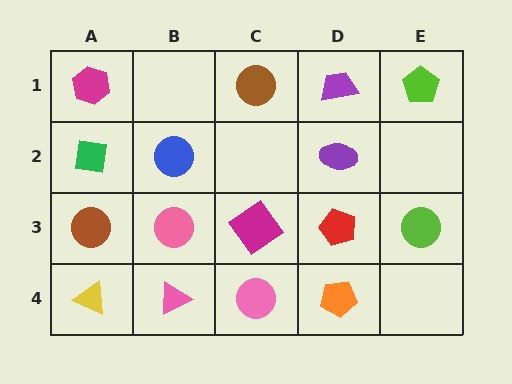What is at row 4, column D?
An orange pentagon.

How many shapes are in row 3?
5 shapes.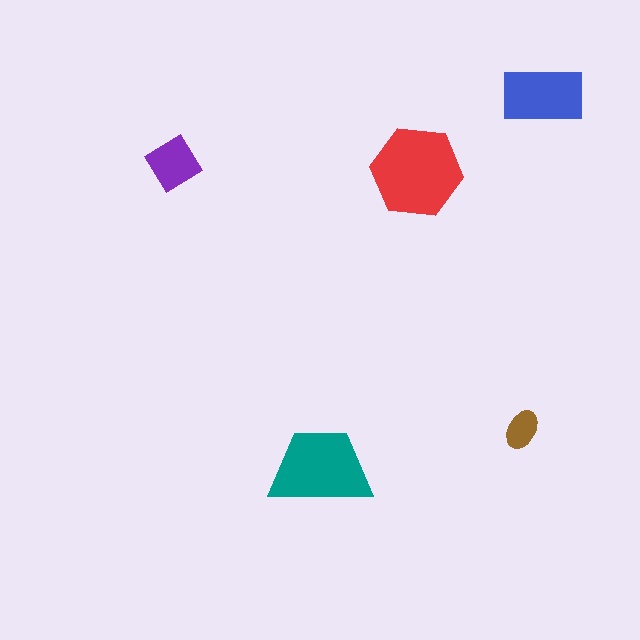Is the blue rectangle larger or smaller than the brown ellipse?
Larger.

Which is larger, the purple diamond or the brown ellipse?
The purple diamond.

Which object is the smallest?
The brown ellipse.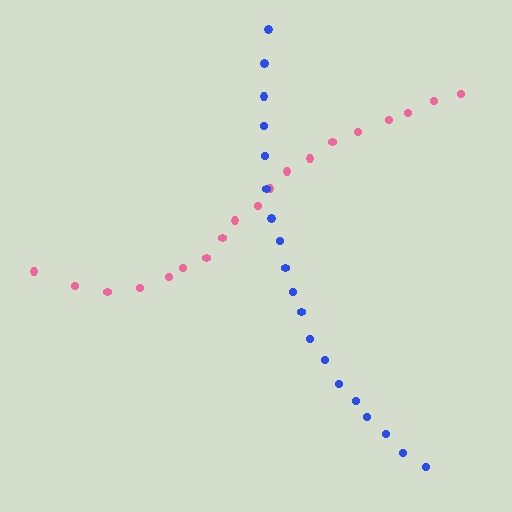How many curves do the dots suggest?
There are 2 distinct paths.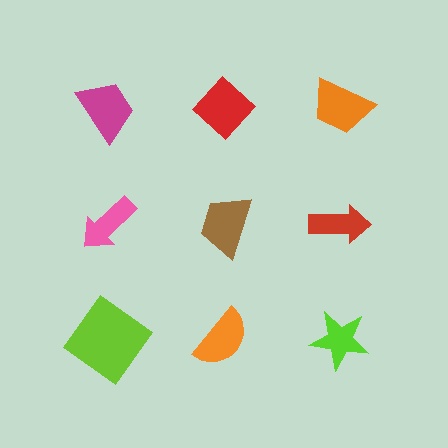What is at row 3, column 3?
A lime star.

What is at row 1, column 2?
A red diamond.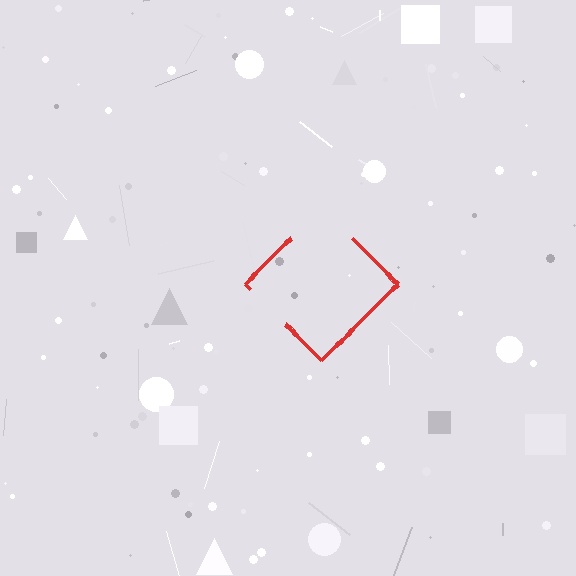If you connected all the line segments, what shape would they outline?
They would outline a diamond.